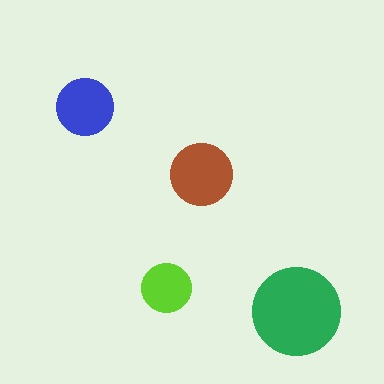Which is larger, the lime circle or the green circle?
The green one.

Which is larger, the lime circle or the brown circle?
The brown one.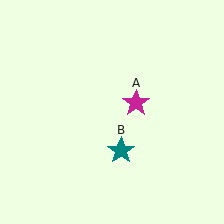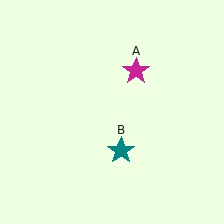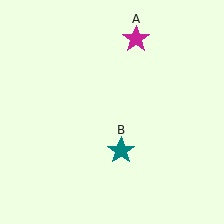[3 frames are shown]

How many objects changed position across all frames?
1 object changed position: magenta star (object A).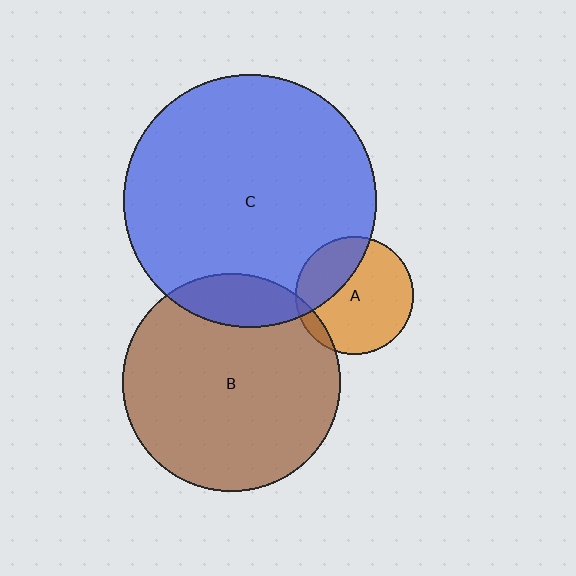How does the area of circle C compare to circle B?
Approximately 1.3 times.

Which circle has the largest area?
Circle C (blue).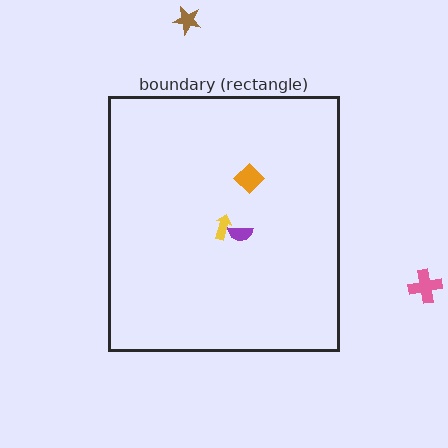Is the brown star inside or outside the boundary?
Outside.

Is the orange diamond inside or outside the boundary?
Inside.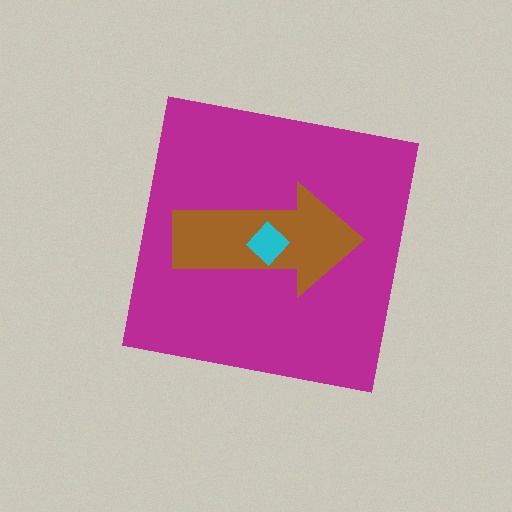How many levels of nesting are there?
3.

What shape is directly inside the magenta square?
The brown arrow.